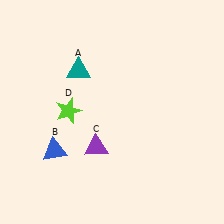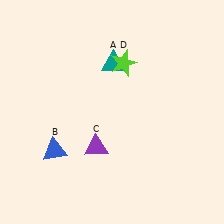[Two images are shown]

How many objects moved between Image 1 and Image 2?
2 objects moved between the two images.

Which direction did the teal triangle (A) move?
The teal triangle (A) moved right.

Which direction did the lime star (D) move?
The lime star (D) moved right.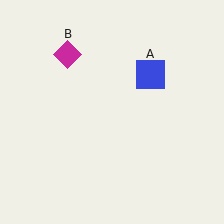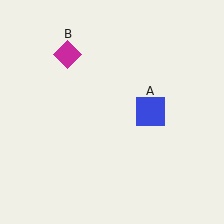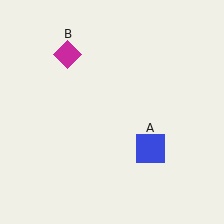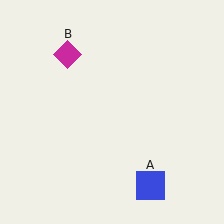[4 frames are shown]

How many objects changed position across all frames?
1 object changed position: blue square (object A).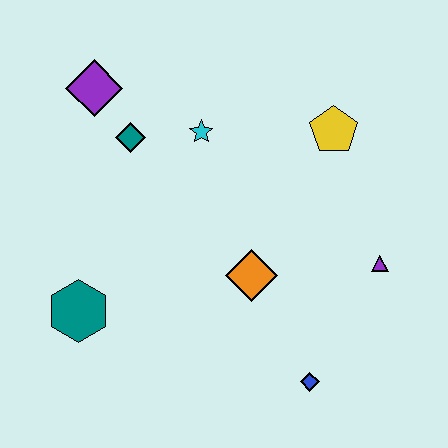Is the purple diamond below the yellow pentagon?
No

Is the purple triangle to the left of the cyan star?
No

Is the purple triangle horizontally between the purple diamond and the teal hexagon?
No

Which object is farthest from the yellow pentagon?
The teal hexagon is farthest from the yellow pentagon.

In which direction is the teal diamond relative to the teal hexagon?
The teal diamond is above the teal hexagon.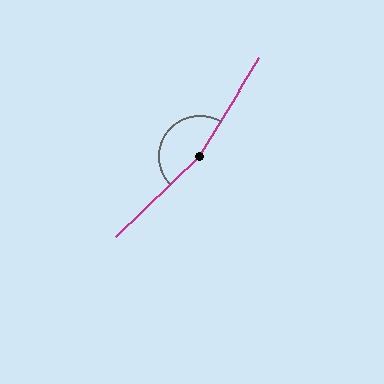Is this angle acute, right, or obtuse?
It is obtuse.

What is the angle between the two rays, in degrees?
Approximately 165 degrees.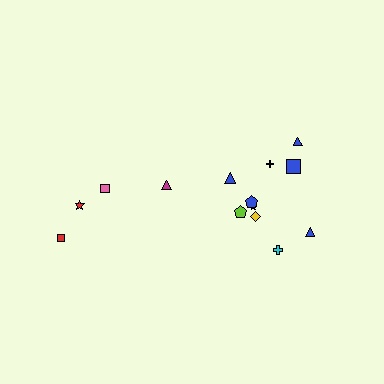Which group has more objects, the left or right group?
The right group.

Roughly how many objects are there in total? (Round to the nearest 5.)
Roughly 15 objects in total.